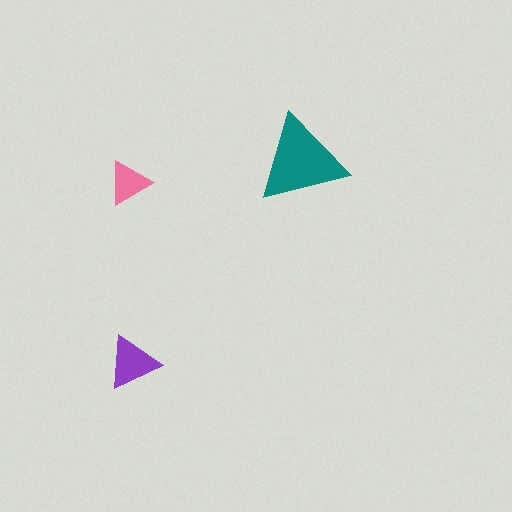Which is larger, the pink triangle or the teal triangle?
The teal one.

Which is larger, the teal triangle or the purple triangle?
The teal one.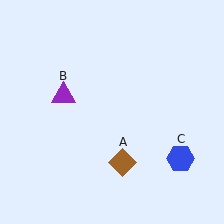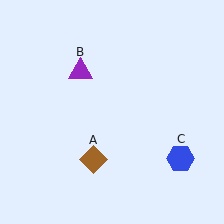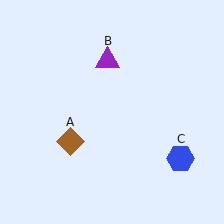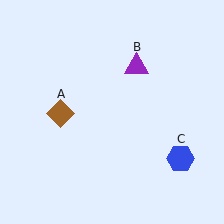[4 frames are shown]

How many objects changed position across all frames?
2 objects changed position: brown diamond (object A), purple triangle (object B).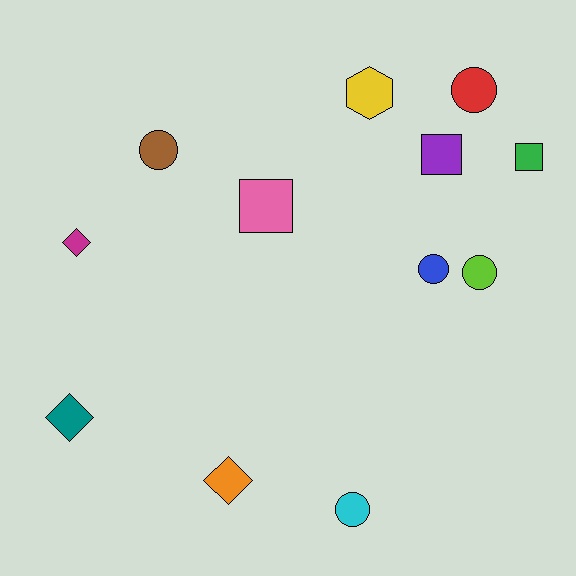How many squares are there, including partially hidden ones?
There are 3 squares.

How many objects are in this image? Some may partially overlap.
There are 12 objects.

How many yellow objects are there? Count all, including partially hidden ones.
There is 1 yellow object.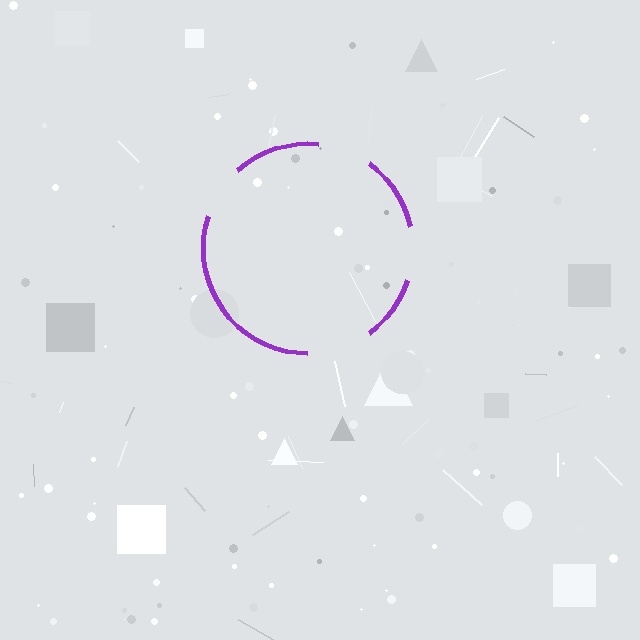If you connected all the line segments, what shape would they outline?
They would outline a circle.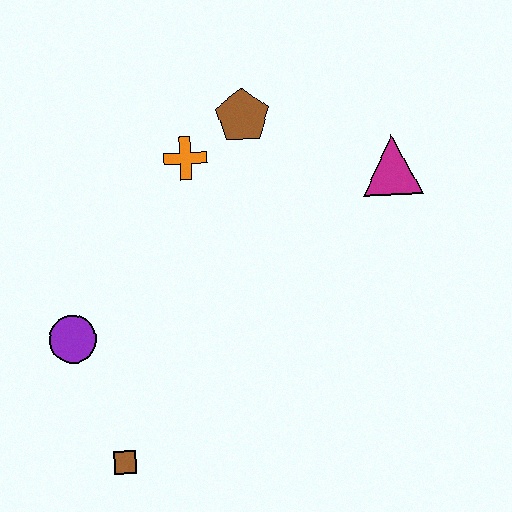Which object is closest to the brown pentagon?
The orange cross is closest to the brown pentagon.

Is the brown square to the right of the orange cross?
No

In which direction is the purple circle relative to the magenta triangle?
The purple circle is to the left of the magenta triangle.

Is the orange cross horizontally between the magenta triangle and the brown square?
Yes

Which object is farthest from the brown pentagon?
The brown square is farthest from the brown pentagon.